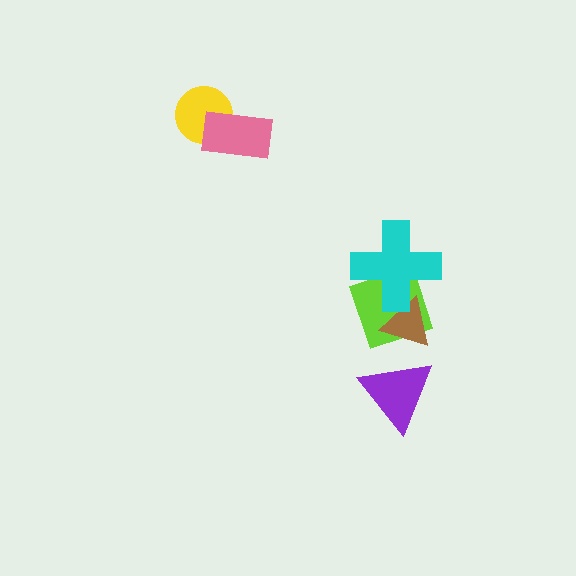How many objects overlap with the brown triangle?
2 objects overlap with the brown triangle.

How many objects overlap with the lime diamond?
2 objects overlap with the lime diamond.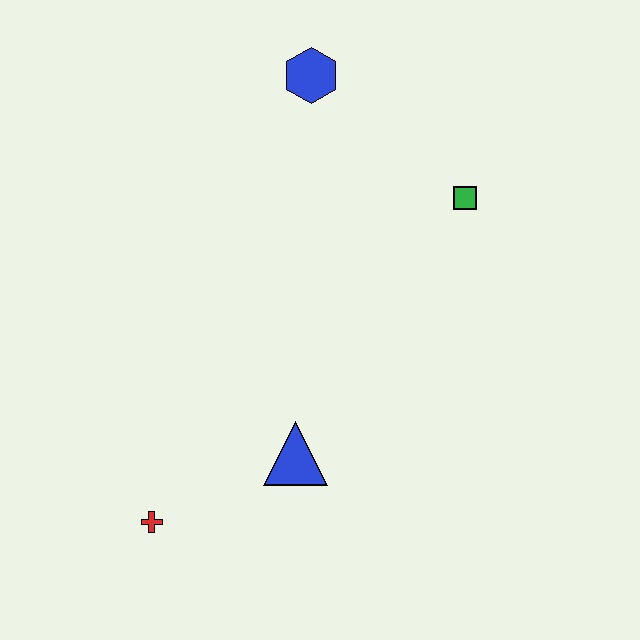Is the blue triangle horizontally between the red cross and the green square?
Yes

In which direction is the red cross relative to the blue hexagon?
The red cross is below the blue hexagon.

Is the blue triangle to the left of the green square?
Yes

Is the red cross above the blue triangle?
No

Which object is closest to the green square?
The blue hexagon is closest to the green square.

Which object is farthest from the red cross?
The blue hexagon is farthest from the red cross.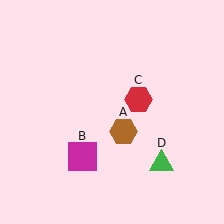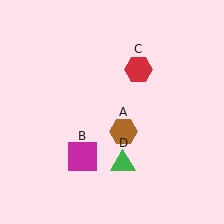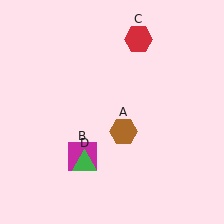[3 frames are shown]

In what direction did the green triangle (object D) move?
The green triangle (object D) moved left.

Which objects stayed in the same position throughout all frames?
Brown hexagon (object A) and magenta square (object B) remained stationary.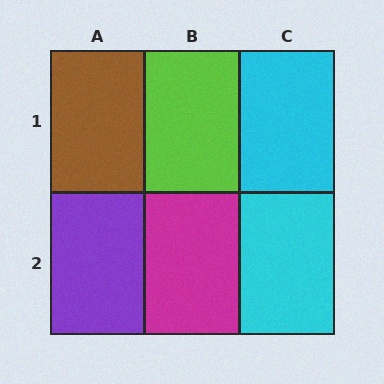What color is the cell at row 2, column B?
Magenta.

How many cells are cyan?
2 cells are cyan.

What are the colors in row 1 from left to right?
Brown, lime, cyan.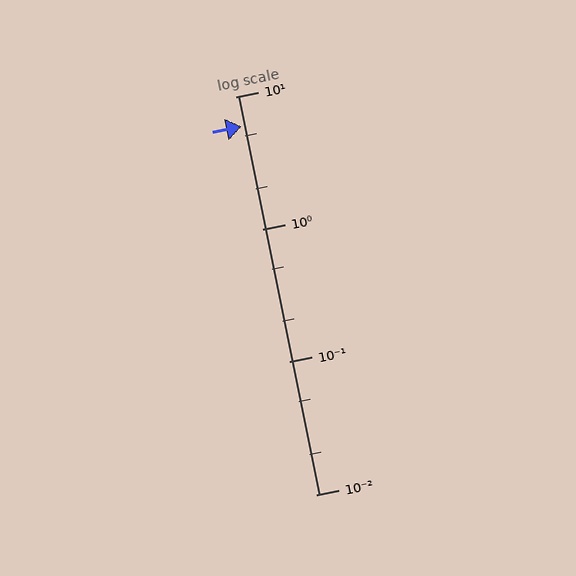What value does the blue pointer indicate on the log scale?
The pointer indicates approximately 6.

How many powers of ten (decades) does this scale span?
The scale spans 3 decades, from 0.01 to 10.